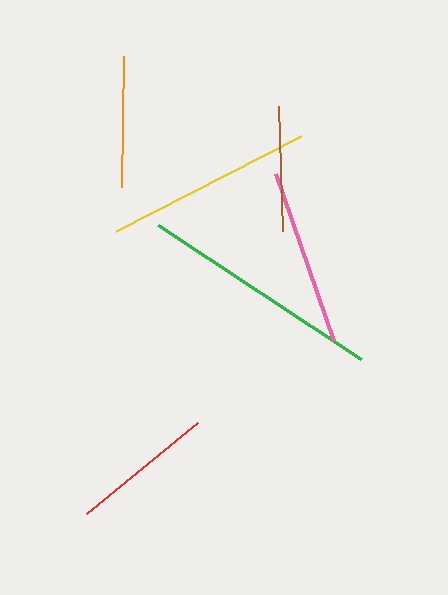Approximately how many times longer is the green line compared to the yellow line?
The green line is approximately 1.2 times the length of the yellow line.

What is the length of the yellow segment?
The yellow segment is approximately 208 pixels long.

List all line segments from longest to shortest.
From longest to shortest: green, yellow, pink, red, orange, brown.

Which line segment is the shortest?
The brown line is the shortest at approximately 125 pixels.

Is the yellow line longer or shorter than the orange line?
The yellow line is longer than the orange line.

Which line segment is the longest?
The green line is the longest at approximately 244 pixels.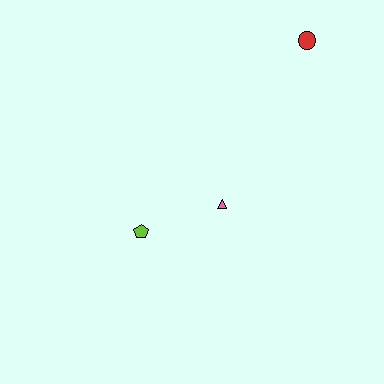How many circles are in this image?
There is 1 circle.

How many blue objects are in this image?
There are no blue objects.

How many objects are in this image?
There are 3 objects.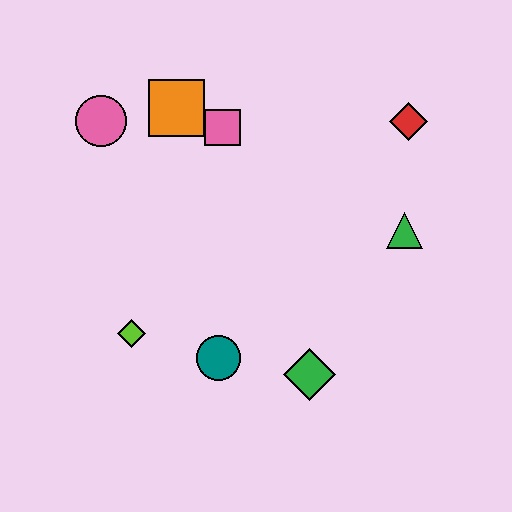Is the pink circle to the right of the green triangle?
No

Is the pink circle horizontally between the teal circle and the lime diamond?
No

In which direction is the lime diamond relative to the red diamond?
The lime diamond is to the left of the red diamond.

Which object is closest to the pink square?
The orange square is closest to the pink square.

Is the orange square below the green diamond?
No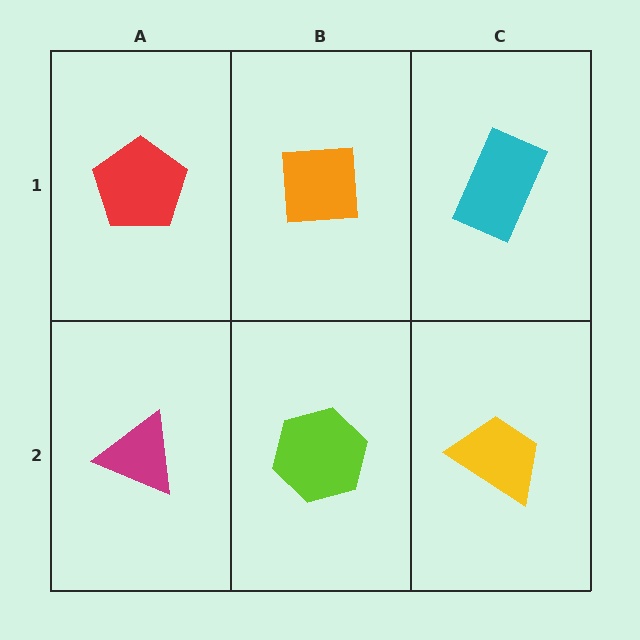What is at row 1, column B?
An orange square.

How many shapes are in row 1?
3 shapes.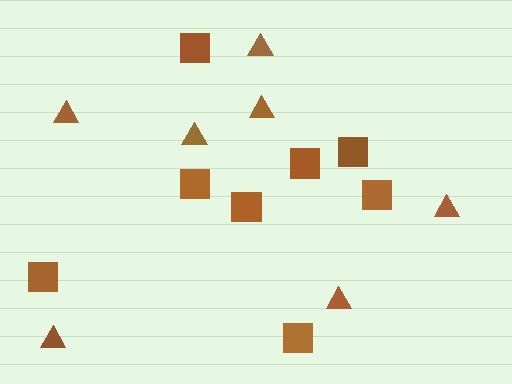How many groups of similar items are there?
There are 2 groups: one group of squares (8) and one group of triangles (7).